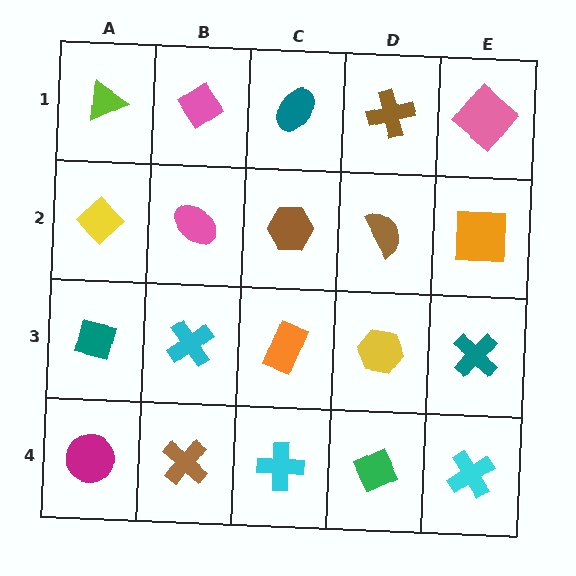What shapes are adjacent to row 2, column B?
A pink diamond (row 1, column B), a cyan cross (row 3, column B), a yellow diamond (row 2, column A), a brown hexagon (row 2, column C).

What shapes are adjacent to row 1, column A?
A yellow diamond (row 2, column A), a pink diamond (row 1, column B).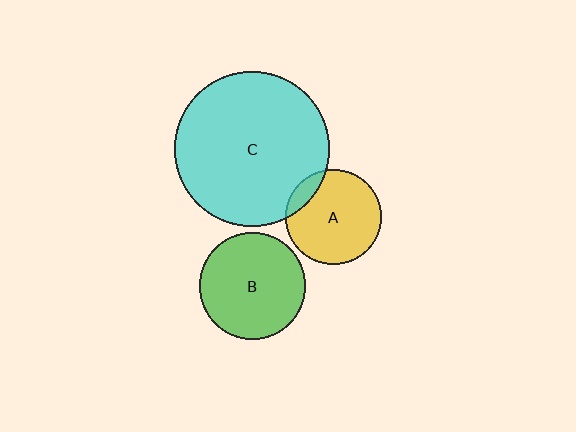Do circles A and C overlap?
Yes.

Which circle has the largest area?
Circle C (cyan).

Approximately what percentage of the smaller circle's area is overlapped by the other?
Approximately 10%.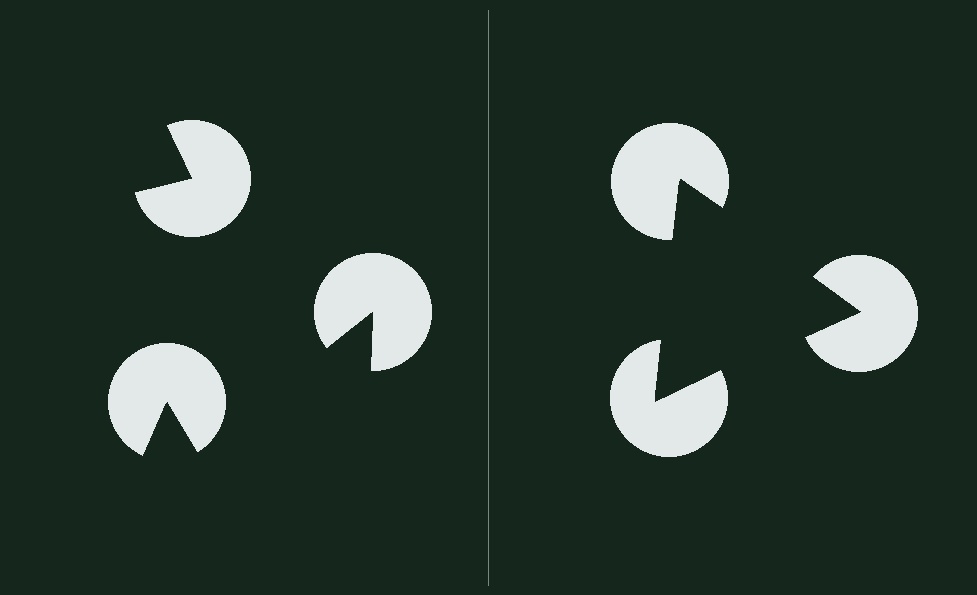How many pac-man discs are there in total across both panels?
6 — 3 on each side.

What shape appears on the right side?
An illusory triangle.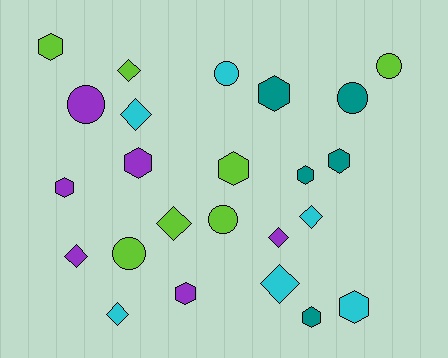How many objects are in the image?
There are 24 objects.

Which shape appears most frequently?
Hexagon, with 10 objects.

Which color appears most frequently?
Lime, with 7 objects.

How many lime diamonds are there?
There are 2 lime diamonds.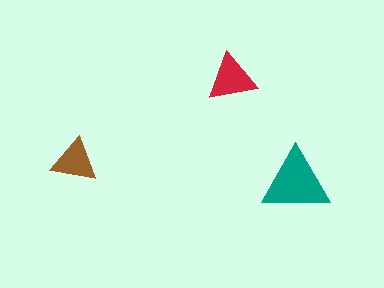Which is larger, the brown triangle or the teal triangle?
The teal one.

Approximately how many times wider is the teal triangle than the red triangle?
About 1.5 times wider.